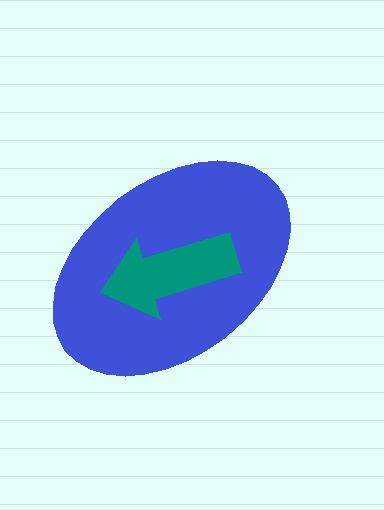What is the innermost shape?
The teal arrow.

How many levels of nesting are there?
2.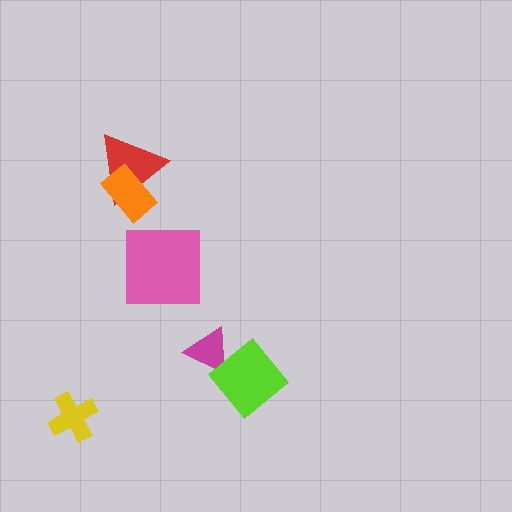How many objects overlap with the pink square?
0 objects overlap with the pink square.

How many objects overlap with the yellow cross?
0 objects overlap with the yellow cross.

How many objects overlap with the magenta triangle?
1 object overlaps with the magenta triangle.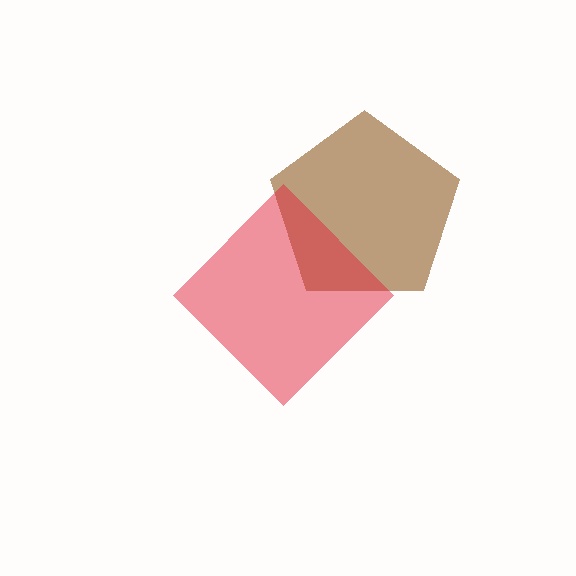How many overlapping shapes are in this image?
There are 2 overlapping shapes in the image.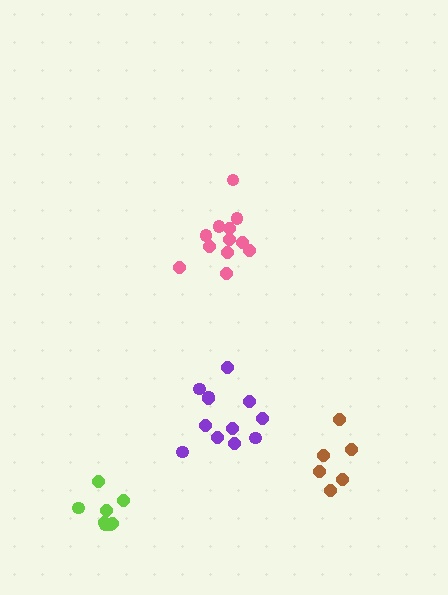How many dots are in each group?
Group 1: 12 dots, Group 2: 12 dots, Group 3: 6 dots, Group 4: 8 dots (38 total).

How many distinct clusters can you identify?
There are 4 distinct clusters.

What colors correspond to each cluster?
The clusters are colored: pink, purple, brown, lime.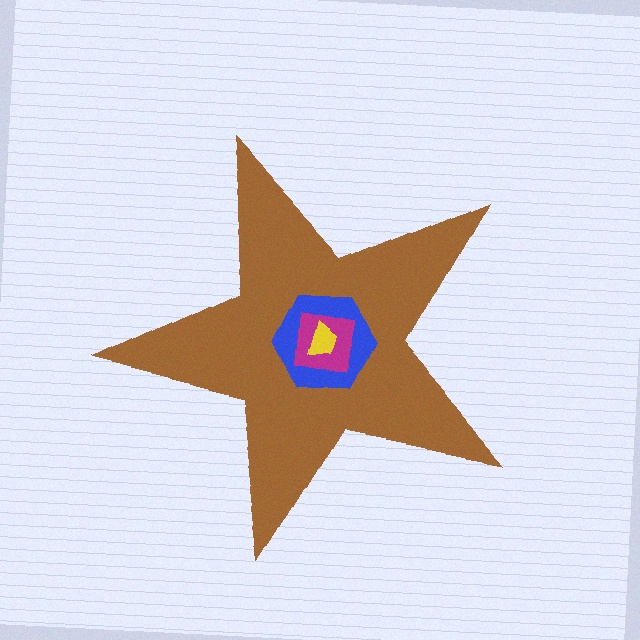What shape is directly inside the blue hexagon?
The magenta square.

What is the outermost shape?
The brown star.